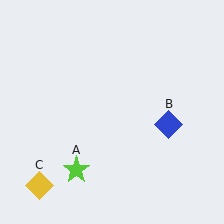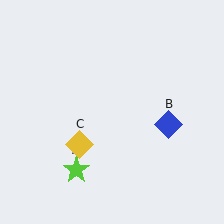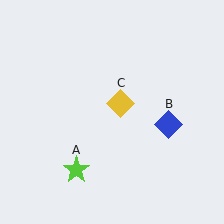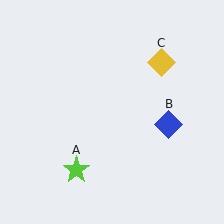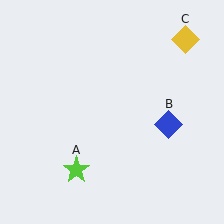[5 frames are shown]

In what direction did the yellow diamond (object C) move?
The yellow diamond (object C) moved up and to the right.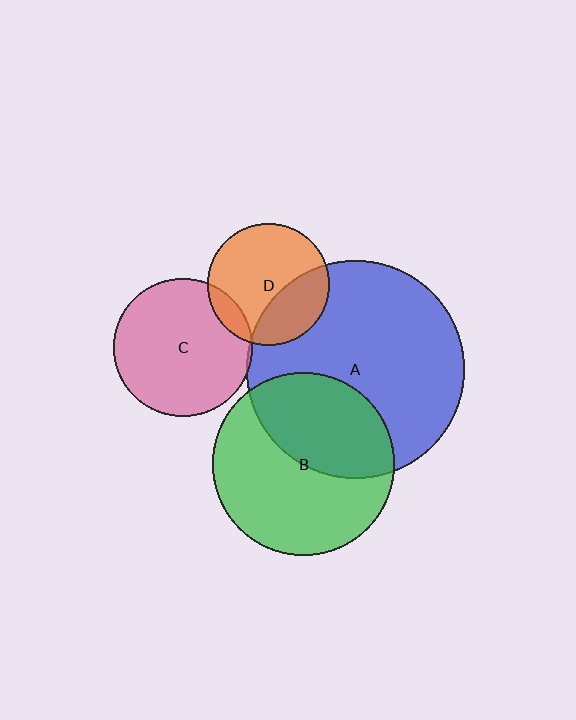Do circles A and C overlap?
Yes.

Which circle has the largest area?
Circle A (blue).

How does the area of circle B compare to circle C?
Approximately 1.7 times.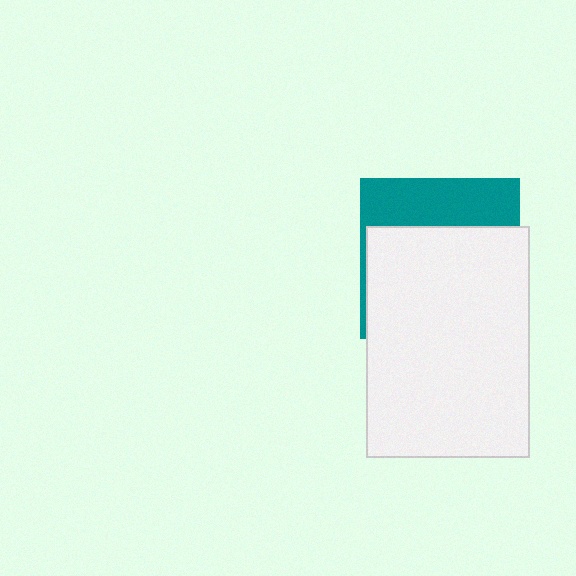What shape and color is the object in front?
The object in front is a white rectangle.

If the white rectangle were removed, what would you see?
You would see the complete teal square.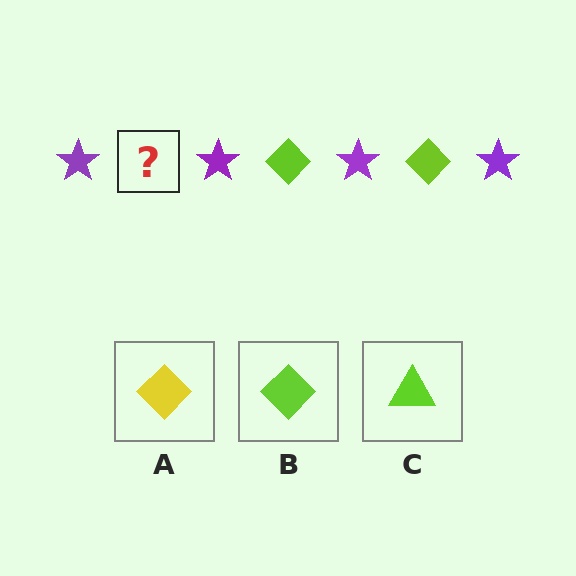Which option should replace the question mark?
Option B.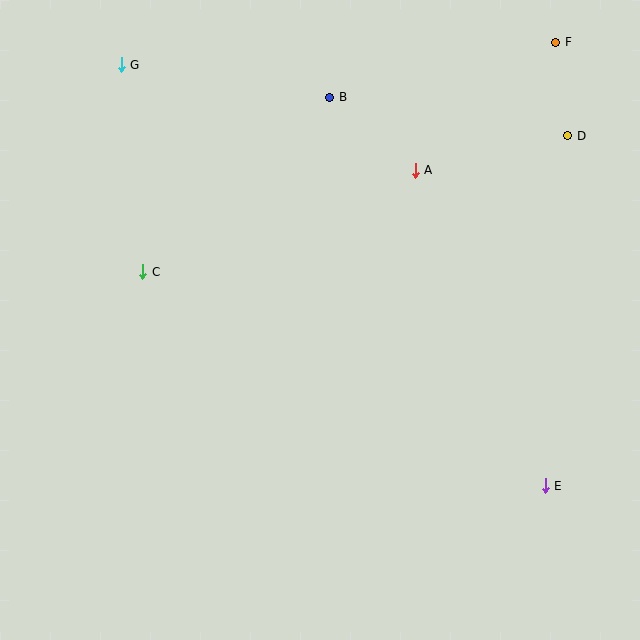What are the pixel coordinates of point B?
Point B is at (330, 97).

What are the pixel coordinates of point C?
Point C is at (143, 272).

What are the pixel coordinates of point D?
Point D is at (567, 136).